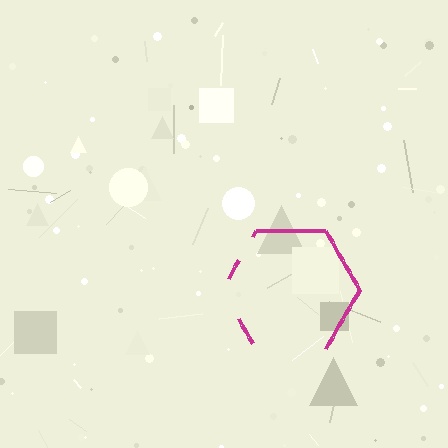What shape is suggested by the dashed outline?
The dashed outline suggests a hexagon.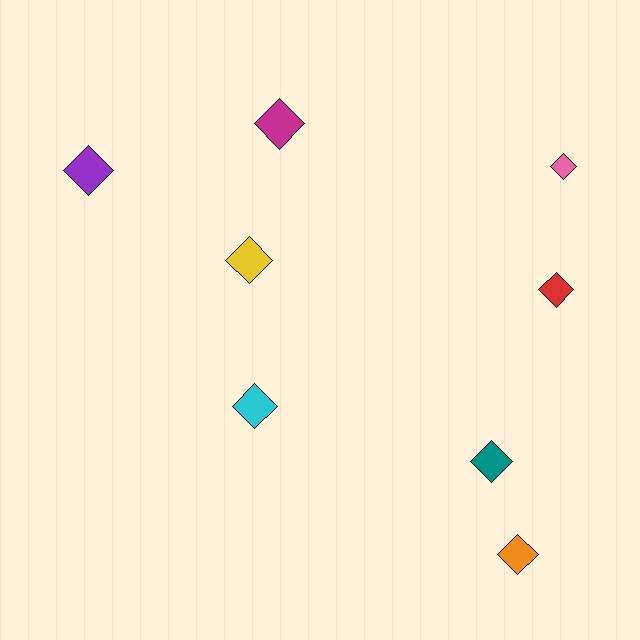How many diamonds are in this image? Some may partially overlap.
There are 8 diamonds.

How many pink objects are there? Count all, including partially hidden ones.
There is 1 pink object.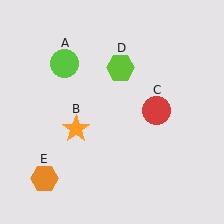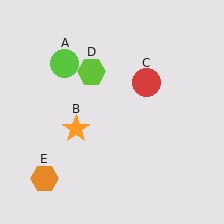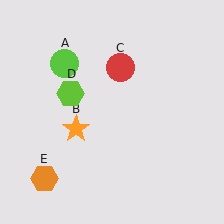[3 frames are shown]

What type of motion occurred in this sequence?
The red circle (object C), lime hexagon (object D) rotated counterclockwise around the center of the scene.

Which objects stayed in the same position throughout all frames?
Lime circle (object A) and orange star (object B) and orange hexagon (object E) remained stationary.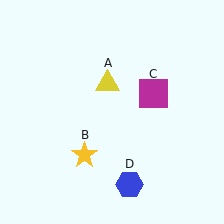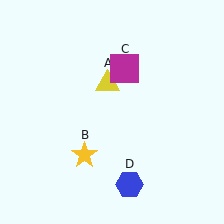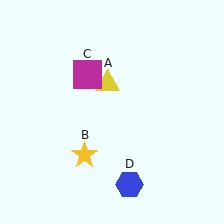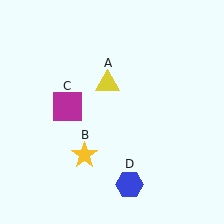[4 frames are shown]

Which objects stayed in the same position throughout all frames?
Yellow triangle (object A) and yellow star (object B) and blue hexagon (object D) remained stationary.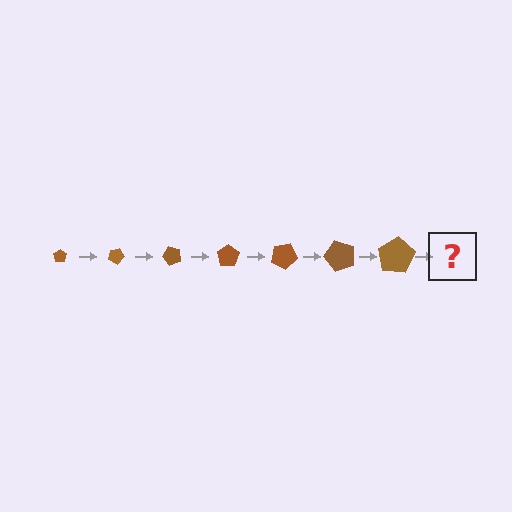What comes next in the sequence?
The next element should be a pentagon, larger than the previous one and rotated 175 degrees from the start.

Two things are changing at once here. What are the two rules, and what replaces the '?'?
The two rules are that the pentagon grows larger each step and it rotates 25 degrees each step. The '?' should be a pentagon, larger than the previous one and rotated 175 degrees from the start.